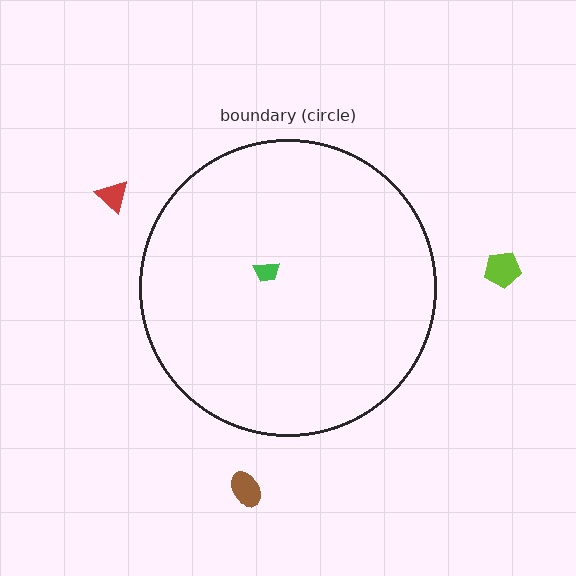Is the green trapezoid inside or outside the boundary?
Inside.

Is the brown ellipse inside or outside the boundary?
Outside.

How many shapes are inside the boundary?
1 inside, 3 outside.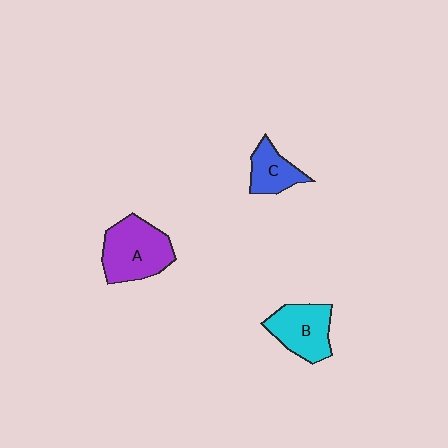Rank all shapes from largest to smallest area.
From largest to smallest: A (purple), B (cyan), C (blue).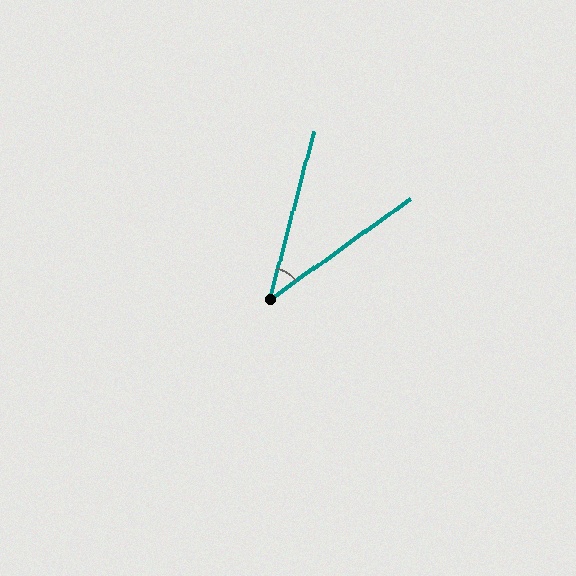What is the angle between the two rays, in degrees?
Approximately 40 degrees.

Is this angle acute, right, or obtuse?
It is acute.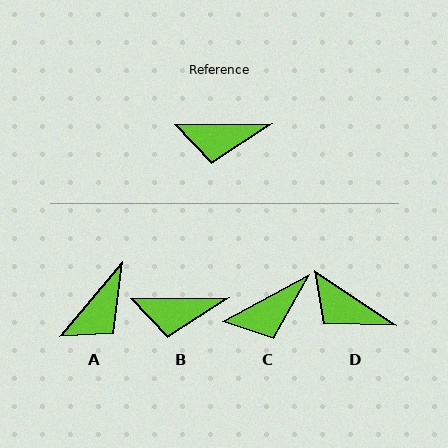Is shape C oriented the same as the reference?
No, it is off by about 28 degrees.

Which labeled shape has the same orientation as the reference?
B.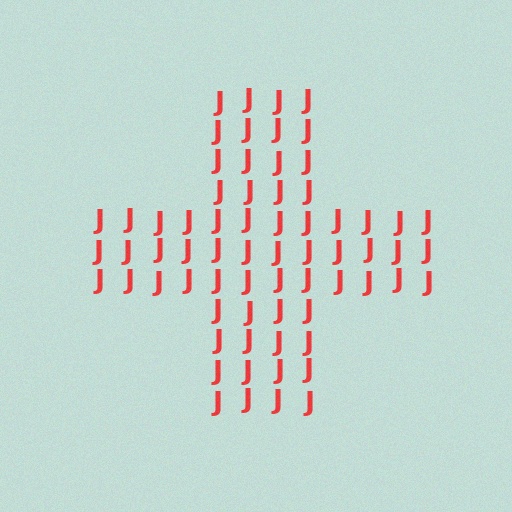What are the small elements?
The small elements are letter J's.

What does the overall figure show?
The overall figure shows a cross.